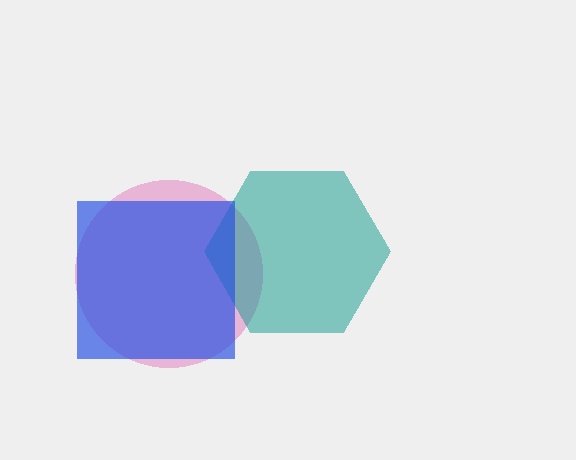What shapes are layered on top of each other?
The layered shapes are: a pink circle, a teal hexagon, a blue square.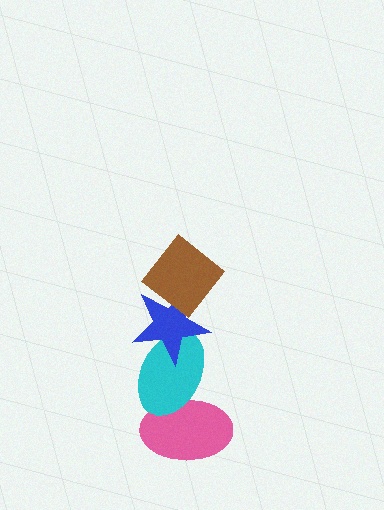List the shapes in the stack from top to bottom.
From top to bottom: the brown diamond, the blue star, the cyan ellipse, the pink ellipse.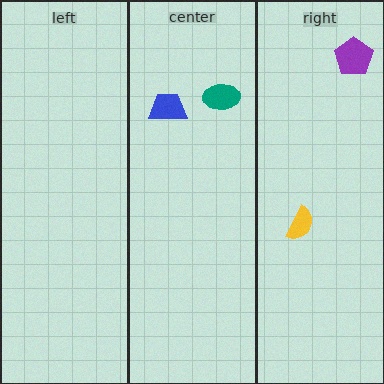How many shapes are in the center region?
2.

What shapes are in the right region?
The yellow semicircle, the purple pentagon.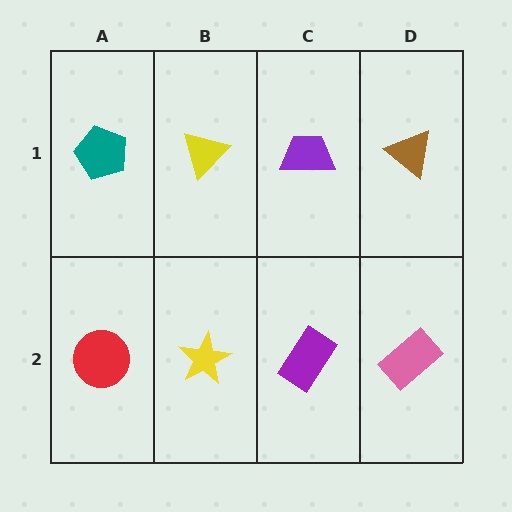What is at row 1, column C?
A purple trapezoid.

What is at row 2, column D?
A pink rectangle.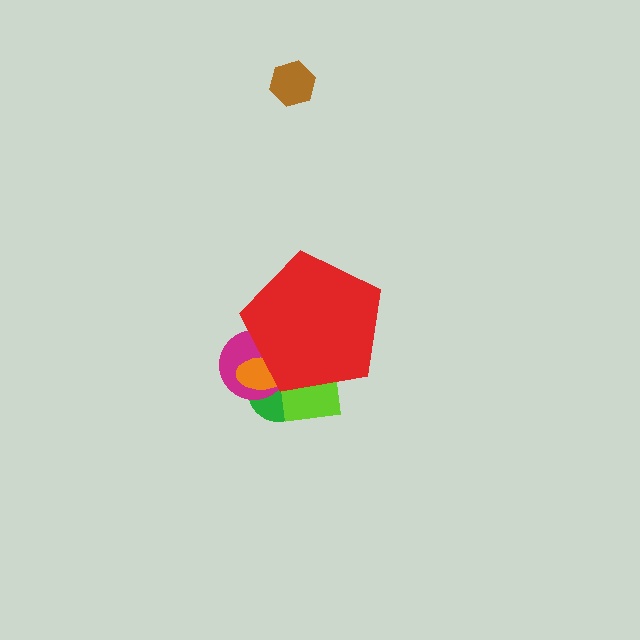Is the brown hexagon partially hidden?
No, the brown hexagon is fully visible.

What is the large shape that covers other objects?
A red pentagon.